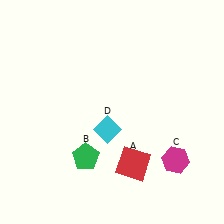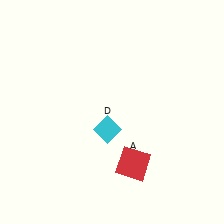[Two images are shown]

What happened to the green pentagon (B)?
The green pentagon (B) was removed in Image 2. It was in the bottom-left area of Image 1.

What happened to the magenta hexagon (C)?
The magenta hexagon (C) was removed in Image 2. It was in the bottom-right area of Image 1.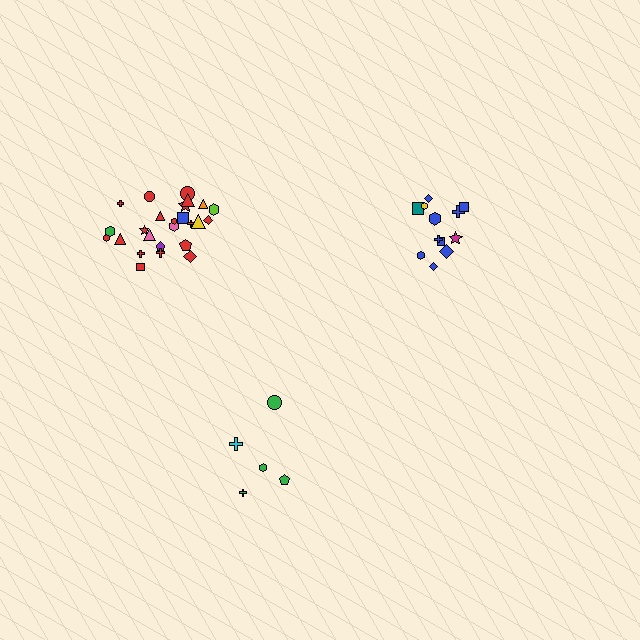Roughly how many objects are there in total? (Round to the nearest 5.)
Roughly 40 objects in total.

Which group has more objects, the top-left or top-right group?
The top-left group.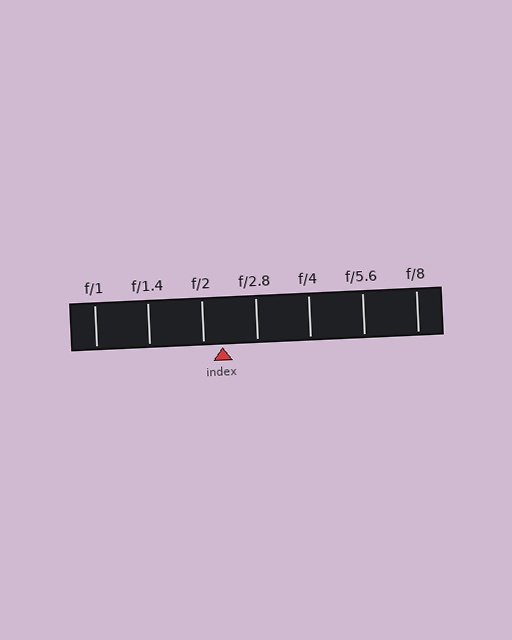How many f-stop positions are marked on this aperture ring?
There are 7 f-stop positions marked.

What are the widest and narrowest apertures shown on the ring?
The widest aperture shown is f/1 and the narrowest is f/8.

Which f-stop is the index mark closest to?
The index mark is closest to f/2.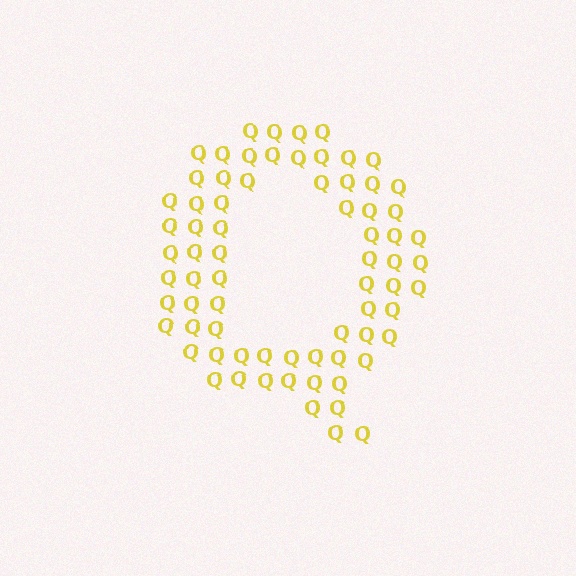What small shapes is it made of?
It is made of small letter Q's.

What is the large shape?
The large shape is the letter Q.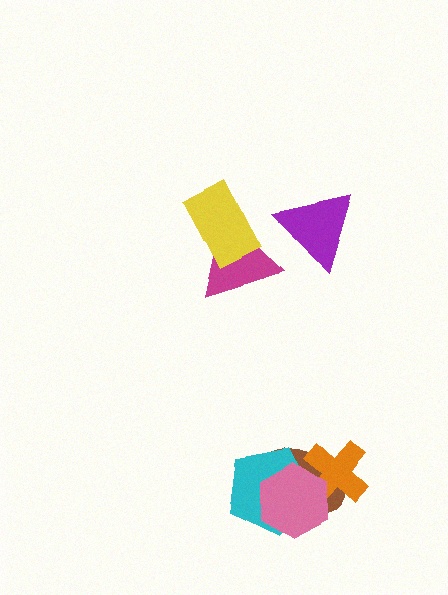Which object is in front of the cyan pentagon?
The pink hexagon is in front of the cyan pentagon.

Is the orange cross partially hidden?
Yes, it is partially covered by another shape.